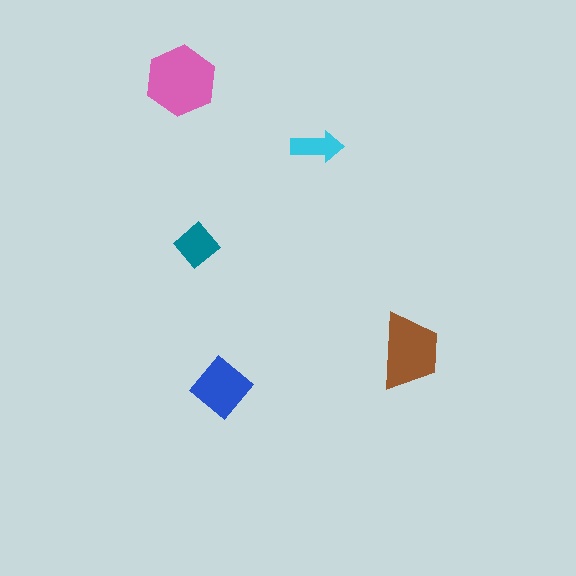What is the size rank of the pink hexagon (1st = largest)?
1st.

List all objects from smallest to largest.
The cyan arrow, the teal diamond, the blue diamond, the brown trapezoid, the pink hexagon.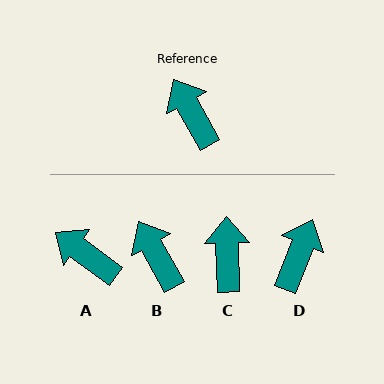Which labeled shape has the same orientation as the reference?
B.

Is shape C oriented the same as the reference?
No, it is off by about 27 degrees.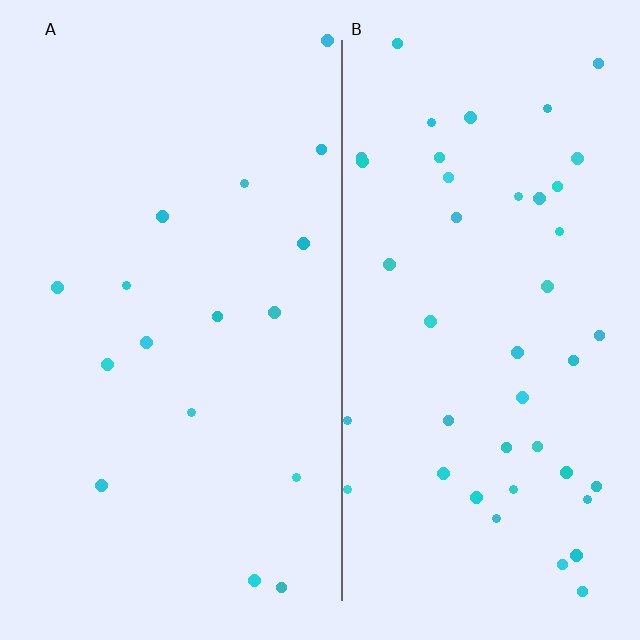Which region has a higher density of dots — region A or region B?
B (the right).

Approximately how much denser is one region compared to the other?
Approximately 2.7× — region B over region A.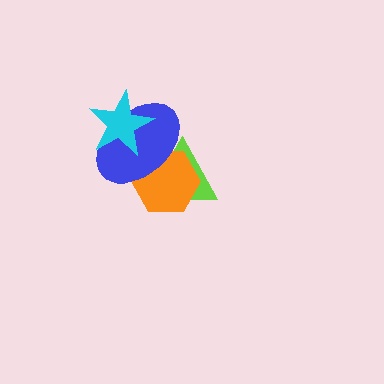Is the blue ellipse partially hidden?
Yes, it is partially covered by another shape.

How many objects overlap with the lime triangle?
2 objects overlap with the lime triangle.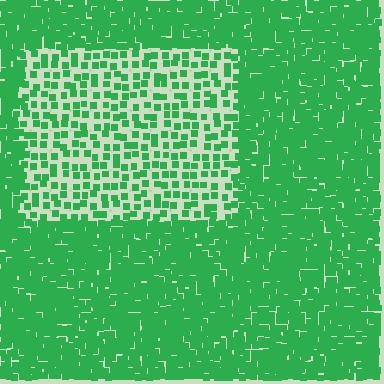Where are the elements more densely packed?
The elements are more densely packed outside the rectangle boundary.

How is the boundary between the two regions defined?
The boundary is defined by a change in element density (approximately 2.7x ratio). All elements are the same color, size, and shape.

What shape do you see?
I see a rectangle.